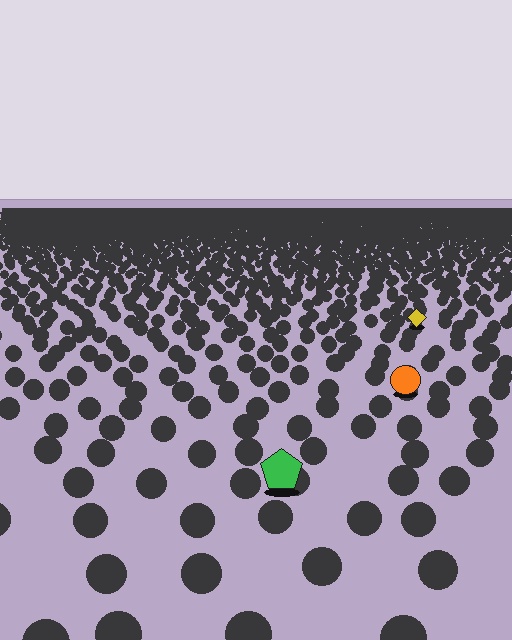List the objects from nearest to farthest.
From nearest to farthest: the green pentagon, the orange circle, the yellow diamond.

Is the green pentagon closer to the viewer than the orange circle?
Yes. The green pentagon is closer — you can tell from the texture gradient: the ground texture is coarser near it.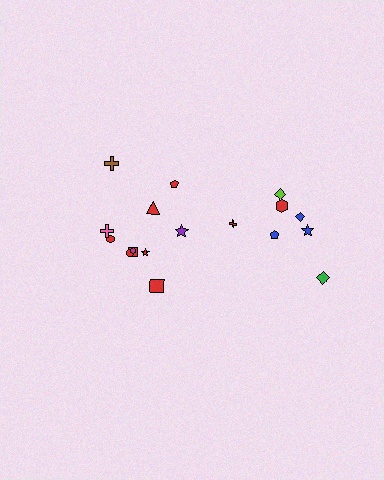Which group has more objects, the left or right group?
The left group.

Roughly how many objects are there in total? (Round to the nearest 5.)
Roughly 20 objects in total.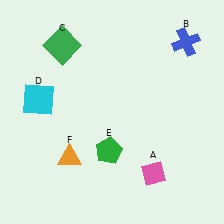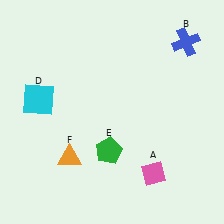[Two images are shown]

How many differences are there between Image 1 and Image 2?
There is 1 difference between the two images.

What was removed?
The green square (C) was removed in Image 2.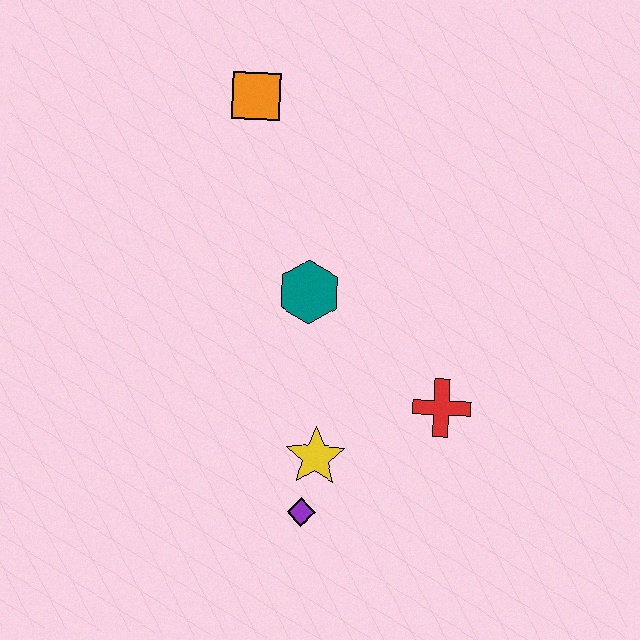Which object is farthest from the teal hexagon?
The purple diamond is farthest from the teal hexagon.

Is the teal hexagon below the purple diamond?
No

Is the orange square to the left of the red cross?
Yes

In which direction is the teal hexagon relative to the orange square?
The teal hexagon is below the orange square.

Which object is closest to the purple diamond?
The yellow star is closest to the purple diamond.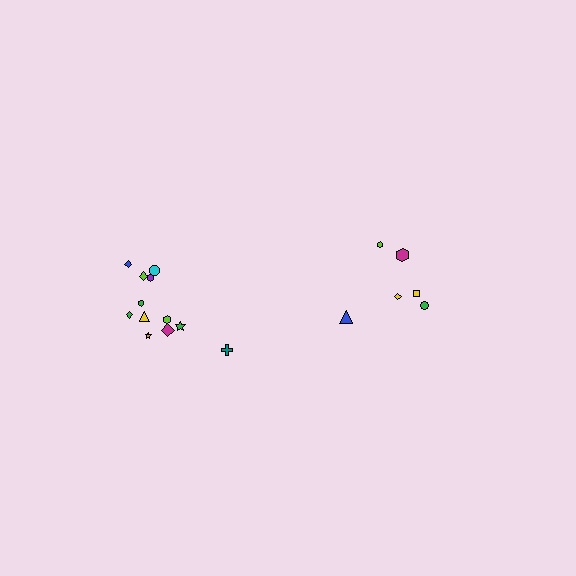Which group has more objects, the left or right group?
The left group.